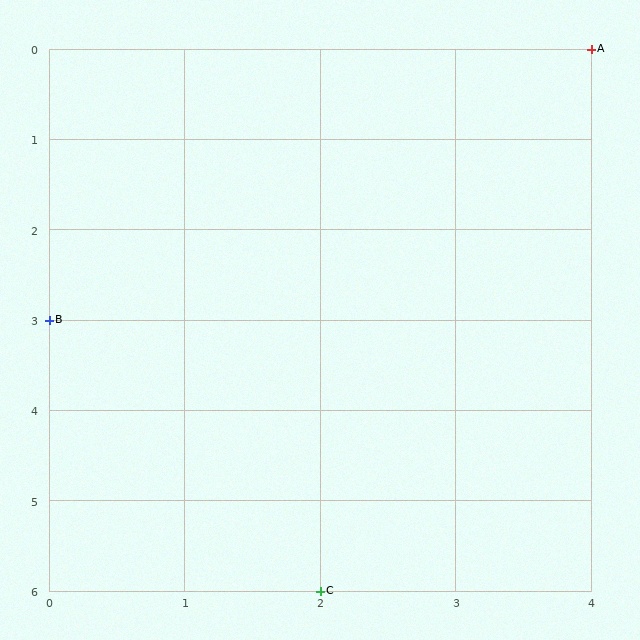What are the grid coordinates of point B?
Point B is at grid coordinates (0, 3).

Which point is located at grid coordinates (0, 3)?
Point B is at (0, 3).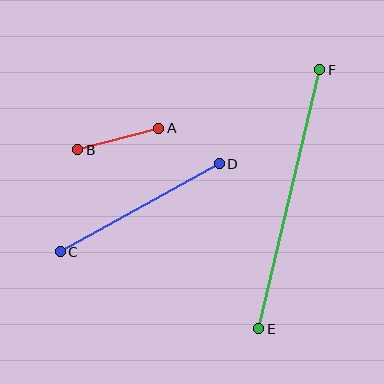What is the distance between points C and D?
The distance is approximately 182 pixels.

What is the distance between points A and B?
The distance is approximately 84 pixels.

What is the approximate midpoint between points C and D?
The midpoint is at approximately (140, 208) pixels.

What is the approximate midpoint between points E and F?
The midpoint is at approximately (289, 199) pixels.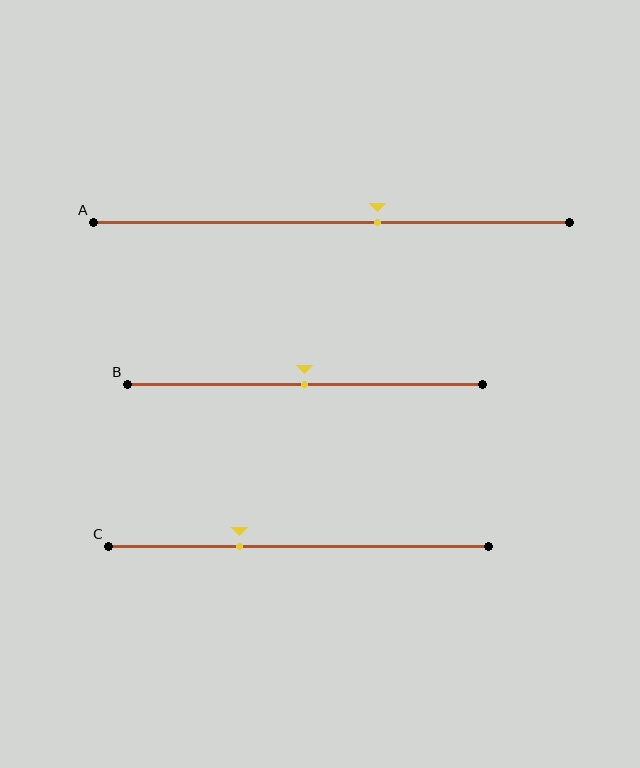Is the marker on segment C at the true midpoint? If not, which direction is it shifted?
No, the marker on segment C is shifted to the left by about 16% of the segment length.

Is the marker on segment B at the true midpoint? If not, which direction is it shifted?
Yes, the marker on segment B is at the true midpoint.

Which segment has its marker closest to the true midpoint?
Segment B has its marker closest to the true midpoint.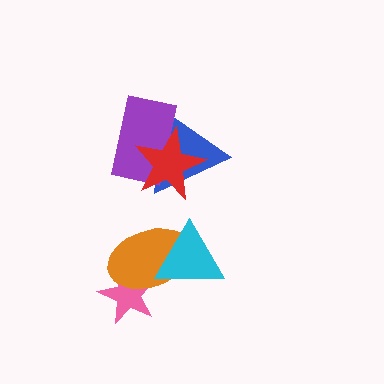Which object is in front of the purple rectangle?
The red star is in front of the purple rectangle.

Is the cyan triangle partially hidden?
No, no other shape covers it.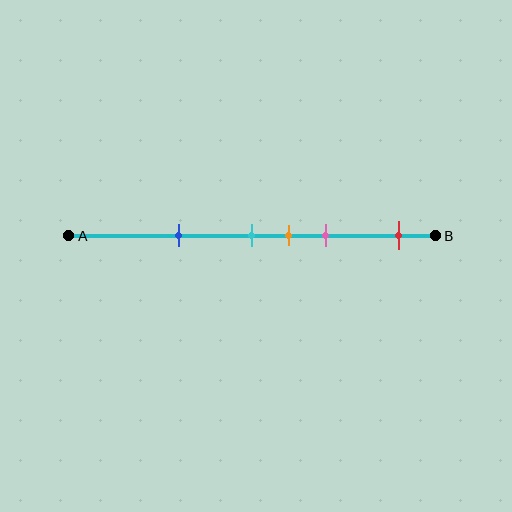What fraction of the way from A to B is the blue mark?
The blue mark is approximately 30% (0.3) of the way from A to B.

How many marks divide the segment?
There are 5 marks dividing the segment.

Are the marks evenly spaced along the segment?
No, the marks are not evenly spaced.